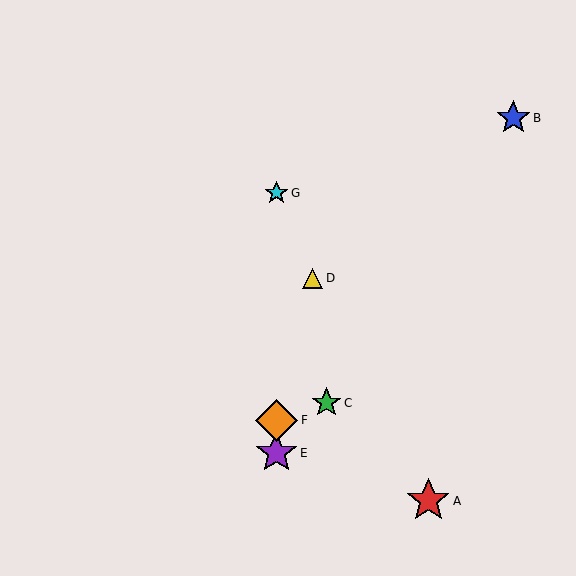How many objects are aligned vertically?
3 objects (E, F, G) are aligned vertically.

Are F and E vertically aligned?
Yes, both are at x≈276.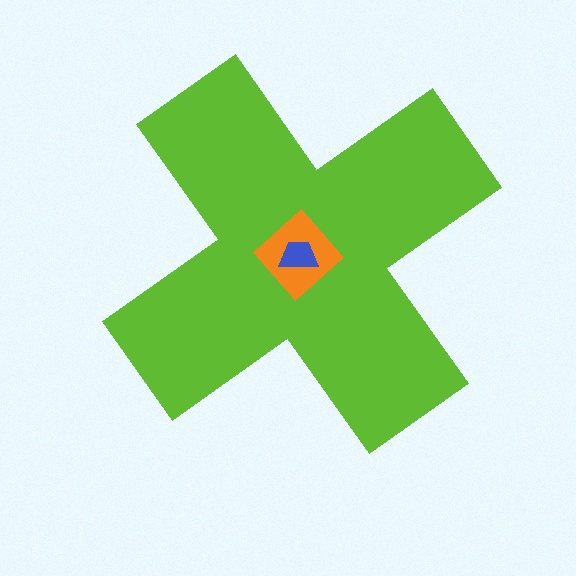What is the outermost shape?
The lime cross.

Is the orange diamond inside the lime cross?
Yes.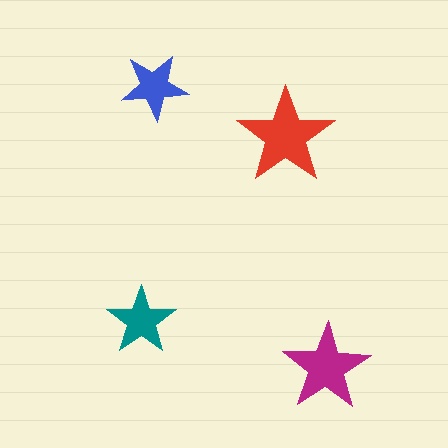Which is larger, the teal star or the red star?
The red one.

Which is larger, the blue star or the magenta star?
The magenta one.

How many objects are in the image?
There are 4 objects in the image.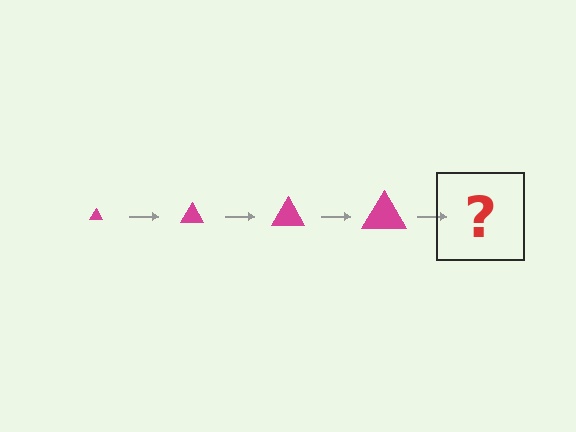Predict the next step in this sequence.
The next step is a magenta triangle, larger than the previous one.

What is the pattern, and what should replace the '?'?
The pattern is that the triangle gets progressively larger each step. The '?' should be a magenta triangle, larger than the previous one.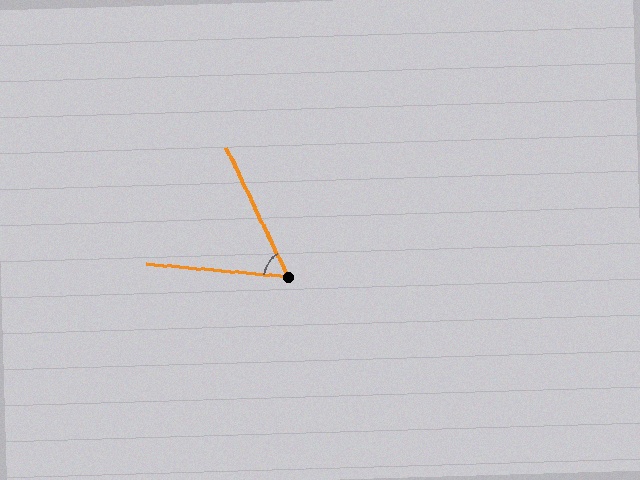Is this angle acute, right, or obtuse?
It is acute.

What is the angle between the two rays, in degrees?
Approximately 59 degrees.